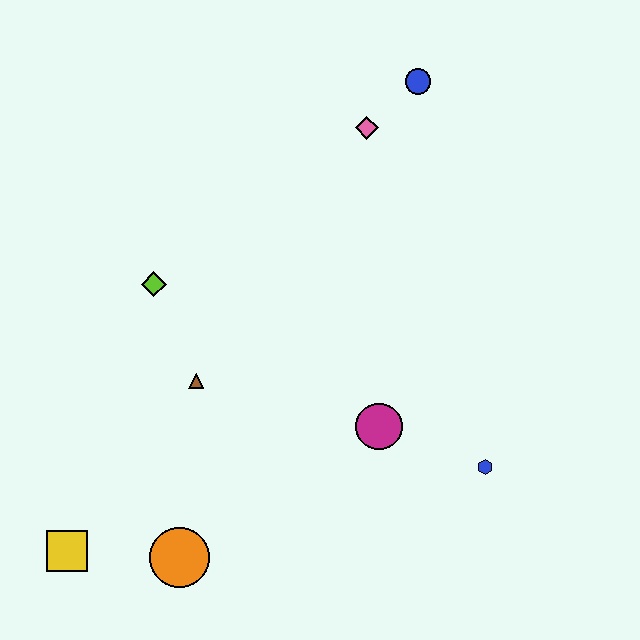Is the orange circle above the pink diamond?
No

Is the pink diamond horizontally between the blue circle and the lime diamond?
Yes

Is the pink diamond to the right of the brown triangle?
Yes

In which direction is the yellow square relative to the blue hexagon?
The yellow square is to the left of the blue hexagon.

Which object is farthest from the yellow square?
The blue circle is farthest from the yellow square.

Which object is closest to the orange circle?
The yellow square is closest to the orange circle.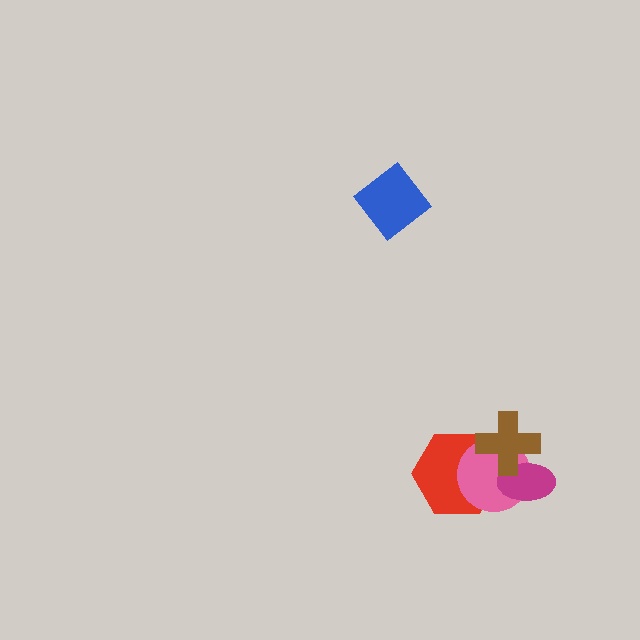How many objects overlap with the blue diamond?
0 objects overlap with the blue diamond.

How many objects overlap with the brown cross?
3 objects overlap with the brown cross.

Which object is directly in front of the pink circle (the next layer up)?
The magenta ellipse is directly in front of the pink circle.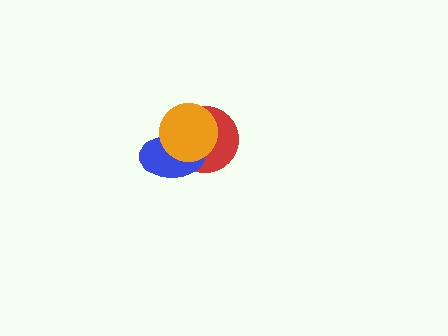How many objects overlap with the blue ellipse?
2 objects overlap with the blue ellipse.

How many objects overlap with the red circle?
2 objects overlap with the red circle.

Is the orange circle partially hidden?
No, no other shape covers it.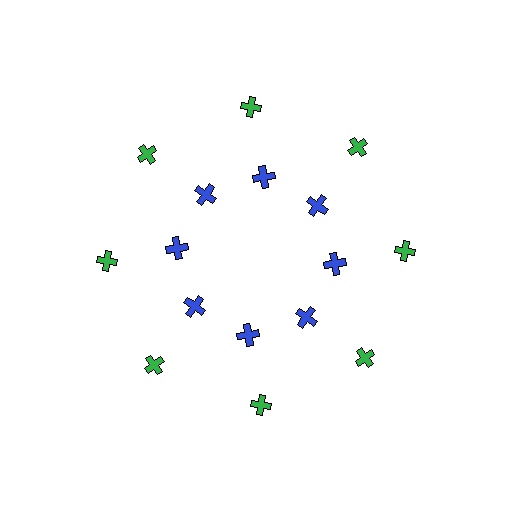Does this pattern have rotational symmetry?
Yes, this pattern has 8-fold rotational symmetry. It looks the same after rotating 45 degrees around the center.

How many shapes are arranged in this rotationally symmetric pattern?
There are 16 shapes, arranged in 8 groups of 2.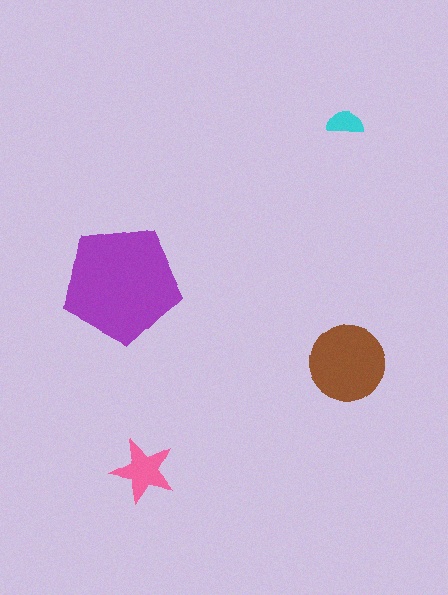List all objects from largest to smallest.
The purple pentagon, the brown circle, the pink star, the cyan semicircle.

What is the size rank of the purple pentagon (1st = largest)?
1st.